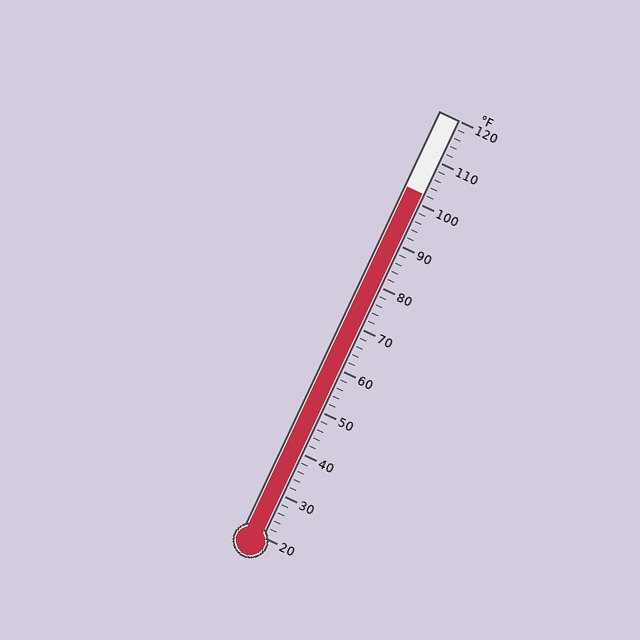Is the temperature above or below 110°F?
The temperature is below 110°F.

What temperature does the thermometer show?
The thermometer shows approximately 102°F.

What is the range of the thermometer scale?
The thermometer scale ranges from 20°F to 120°F.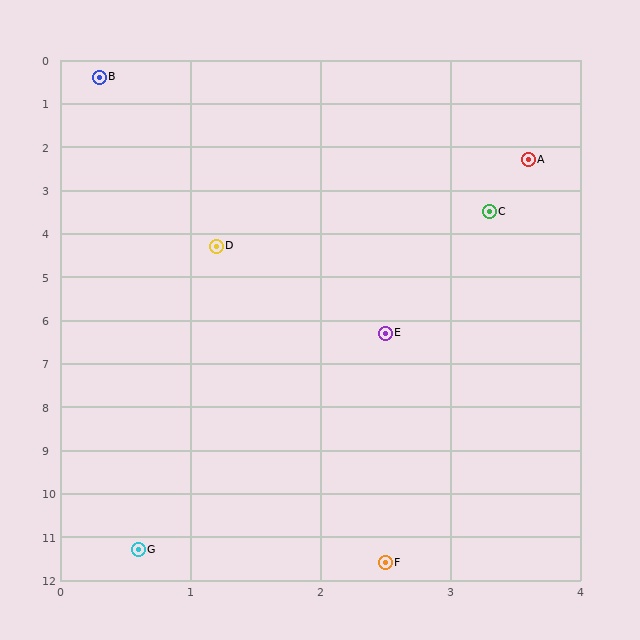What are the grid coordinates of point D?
Point D is at approximately (1.2, 4.3).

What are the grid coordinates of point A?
Point A is at approximately (3.6, 2.3).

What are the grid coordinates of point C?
Point C is at approximately (3.3, 3.5).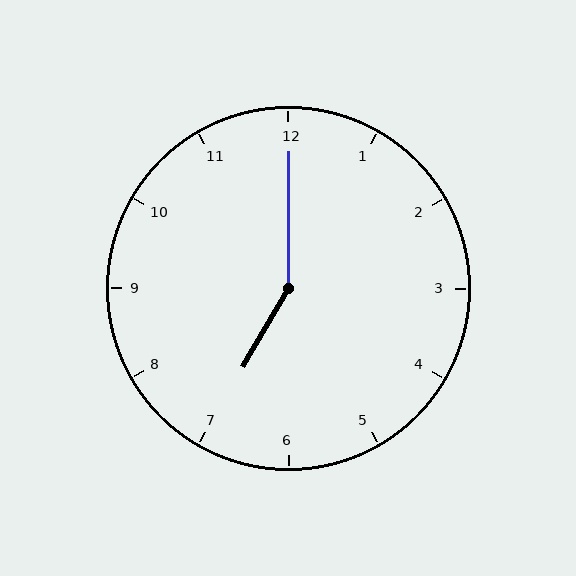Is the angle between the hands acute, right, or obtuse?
It is obtuse.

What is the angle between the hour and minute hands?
Approximately 150 degrees.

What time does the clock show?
7:00.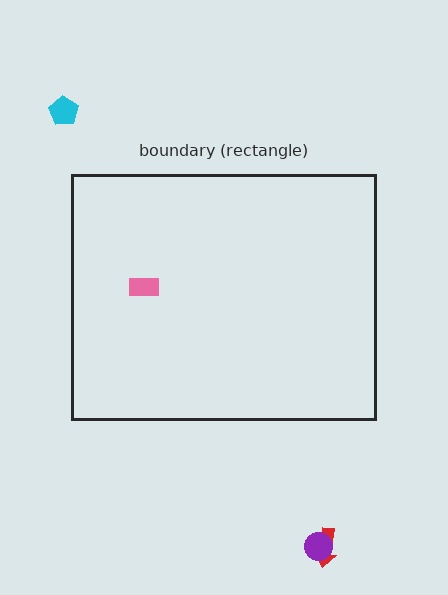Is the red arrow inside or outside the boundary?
Outside.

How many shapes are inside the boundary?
1 inside, 3 outside.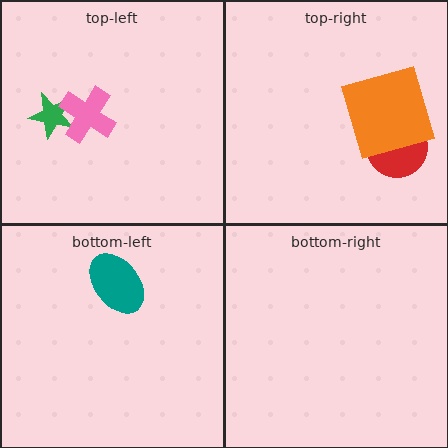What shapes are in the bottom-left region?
The teal ellipse.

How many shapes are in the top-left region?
2.